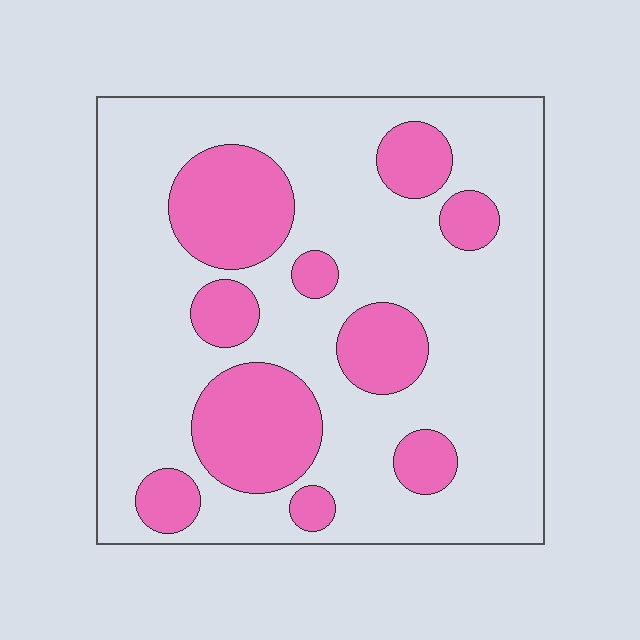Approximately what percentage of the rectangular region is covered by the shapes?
Approximately 25%.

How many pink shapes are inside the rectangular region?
10.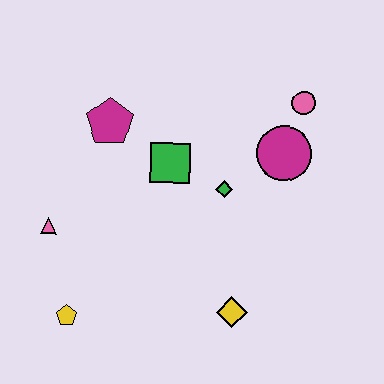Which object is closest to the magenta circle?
The pink circle is closest to the magenta circle.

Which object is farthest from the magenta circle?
The yellow pentagon is farthest from the magenta circle.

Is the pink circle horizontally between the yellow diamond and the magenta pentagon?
No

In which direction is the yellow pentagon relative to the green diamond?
The yellow pentagon is to the left of the green diamond.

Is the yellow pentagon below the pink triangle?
Yes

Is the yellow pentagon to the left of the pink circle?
Yes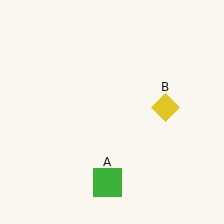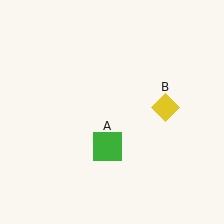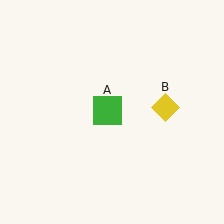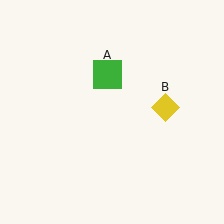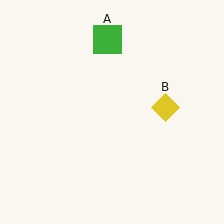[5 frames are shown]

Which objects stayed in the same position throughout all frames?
Yellow diamond (object B) remained stationary.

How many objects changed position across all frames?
1 object changed position: green square (object A).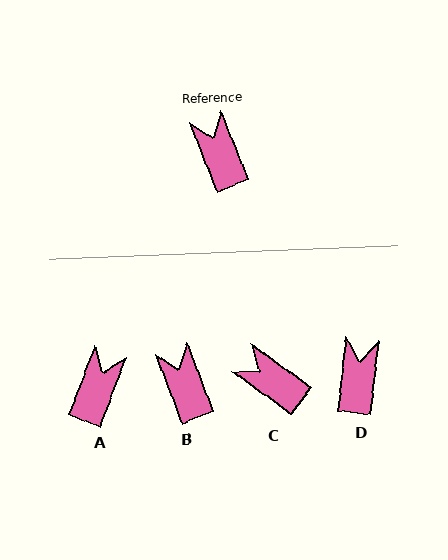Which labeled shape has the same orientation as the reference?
B.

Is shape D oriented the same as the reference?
No, it is off by about 28 degrees.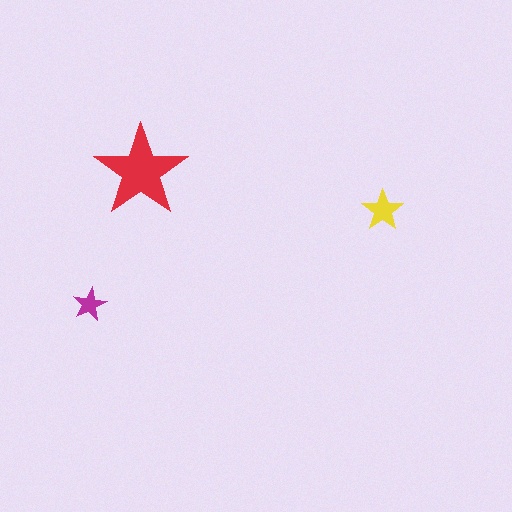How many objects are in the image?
There are 3 objects in the image.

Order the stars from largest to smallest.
the red one, the yellow one, the magenta one.